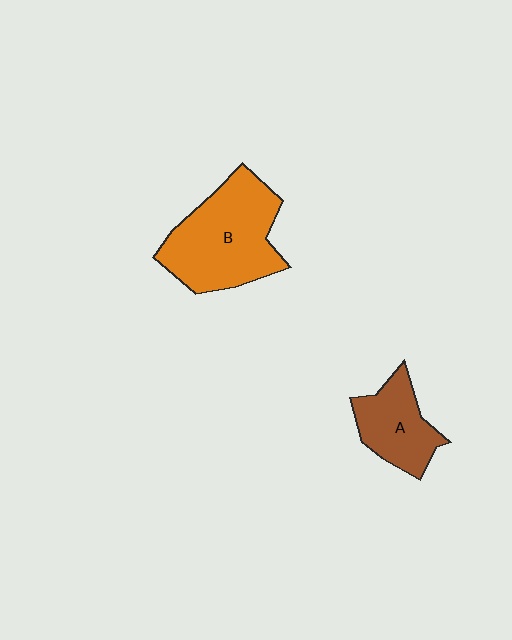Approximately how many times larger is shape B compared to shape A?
Approximately 1.8 times.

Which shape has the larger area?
Shape B (orange).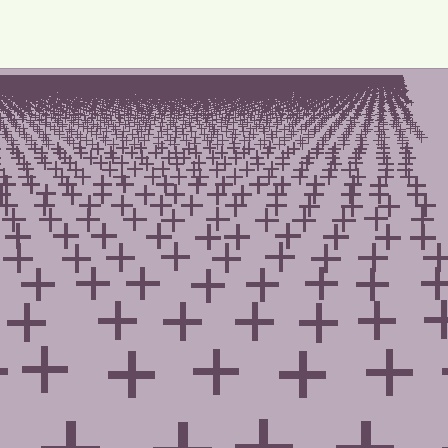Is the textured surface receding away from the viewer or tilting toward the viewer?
The surface is receding away from the viewer. Texture elements get smaller and denser toward the top.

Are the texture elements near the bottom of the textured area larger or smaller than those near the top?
Larger. Near the bottom, elements are closer to the viewer and appear at a bigger on-screen size.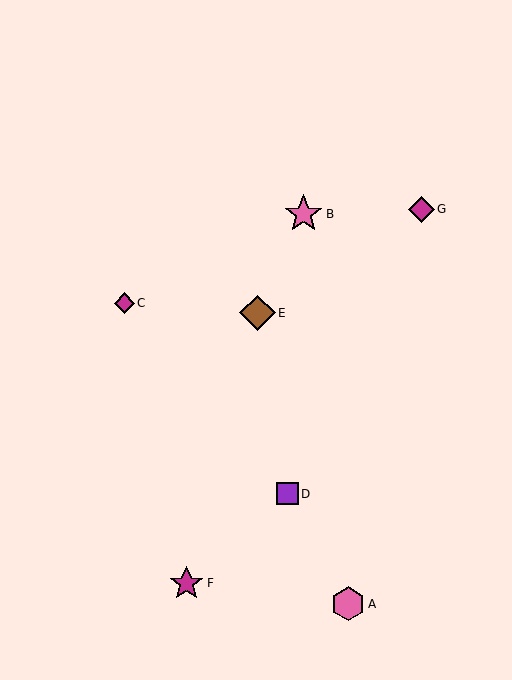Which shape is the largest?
The pink star (labeled B) is the largest.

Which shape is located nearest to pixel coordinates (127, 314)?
The magenta diamond (labeled C) at (124, 303) is nearest to that location.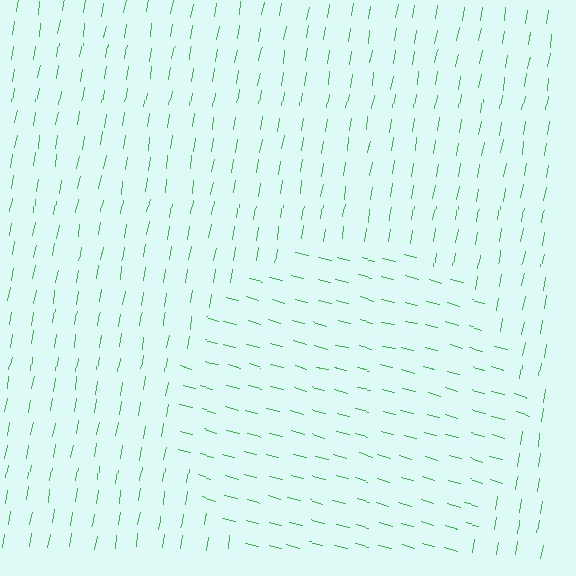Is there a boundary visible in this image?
Yes, there is a texture boundary formed by a change in line orientation.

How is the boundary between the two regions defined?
The boundary is defined purely by a change in line orientation (approximately 85 degrees difference). All lines are the same color and thickness.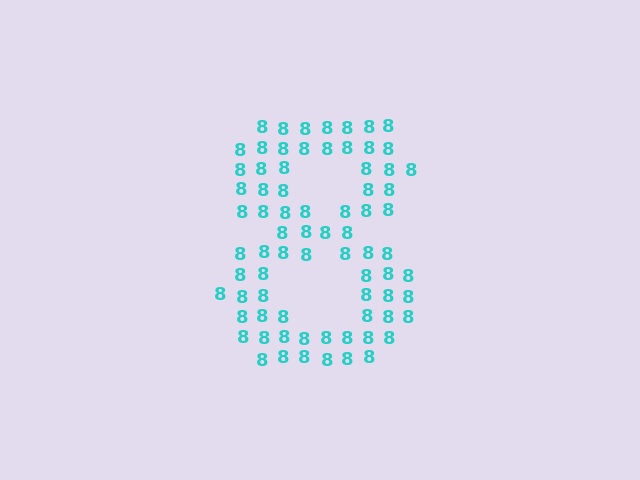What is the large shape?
The large shape is the digit 8.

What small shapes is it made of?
It is made of small digit 8's.